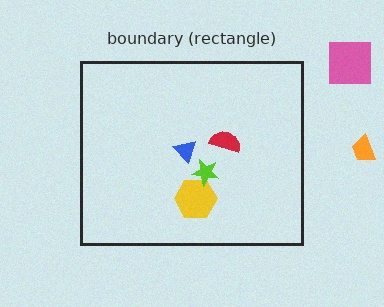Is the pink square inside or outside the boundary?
Outside.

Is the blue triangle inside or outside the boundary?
Inside.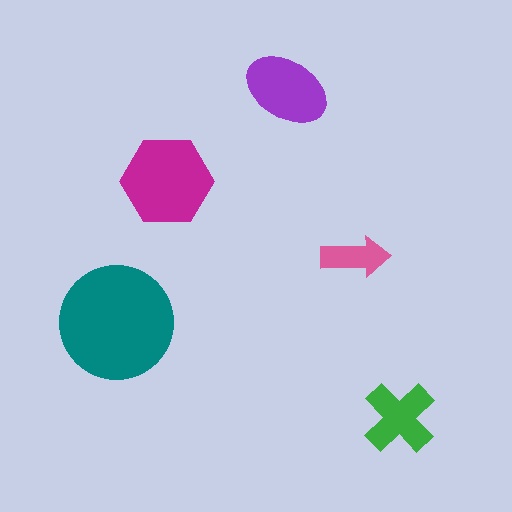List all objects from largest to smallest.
The teal circle, the magenta hexagon, the purple ellipse, the green cross, the pink arrow.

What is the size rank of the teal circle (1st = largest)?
1st.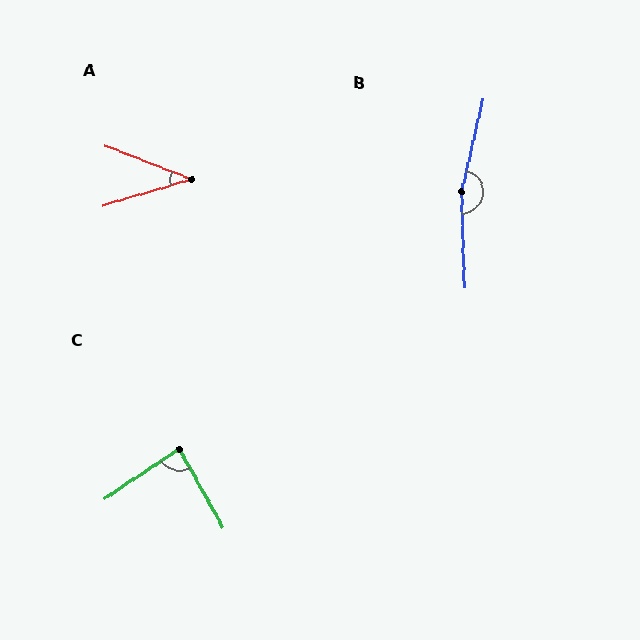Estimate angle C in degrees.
Approximately 85 degrees.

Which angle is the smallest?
A, at approximately 38 degrees.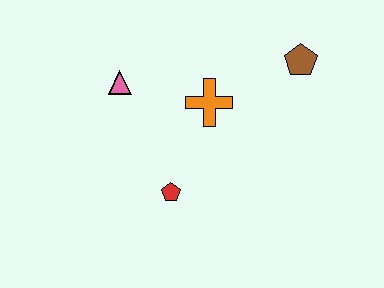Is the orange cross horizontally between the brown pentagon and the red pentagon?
Yes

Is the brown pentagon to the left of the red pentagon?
No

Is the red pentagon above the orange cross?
No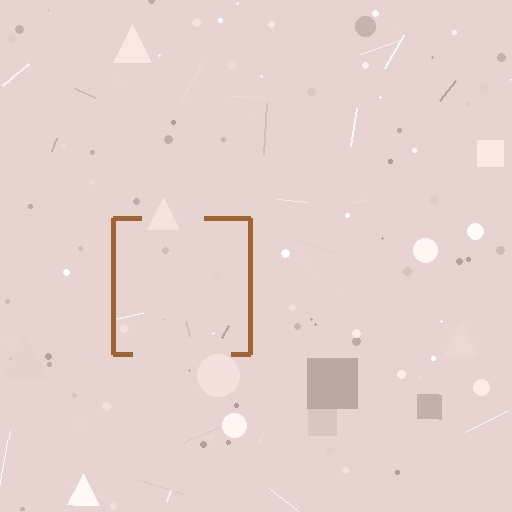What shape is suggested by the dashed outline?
The dashed outline suggests a square.